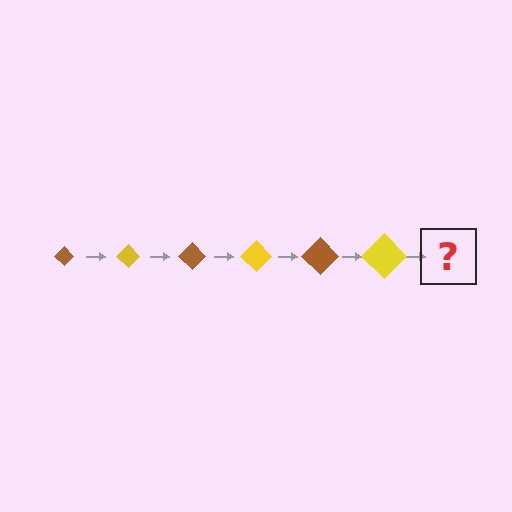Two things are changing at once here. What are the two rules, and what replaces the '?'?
The two rules are that the diamond grows larger each step and the color cycles through brown and yellow. The '?' should be a brown diamond, larger than the previous one.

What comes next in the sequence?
The next element should be a brown diamond, larger than the previous one.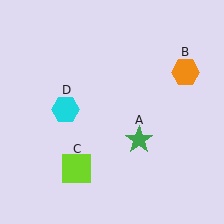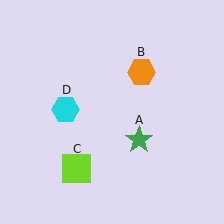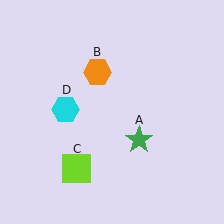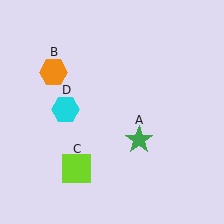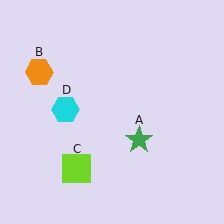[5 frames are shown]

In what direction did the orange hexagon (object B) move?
The orange hexagon (object B) moved left.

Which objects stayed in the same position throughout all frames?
Green star (object A) and lime square (object C) and cyan hexagon (object D) remained stationary.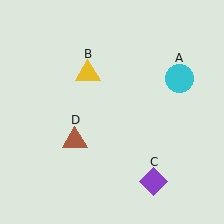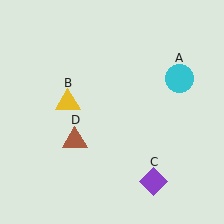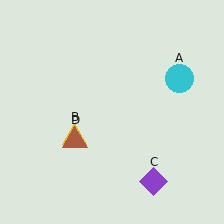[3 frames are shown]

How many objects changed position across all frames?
1 object changed position: yellow triangle (object B).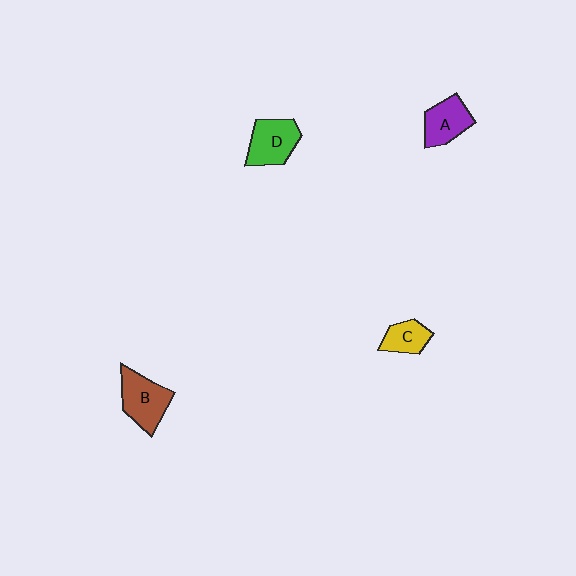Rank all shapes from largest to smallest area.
From largest to smallest: B (brown), D (green), A (purple), C (yellow).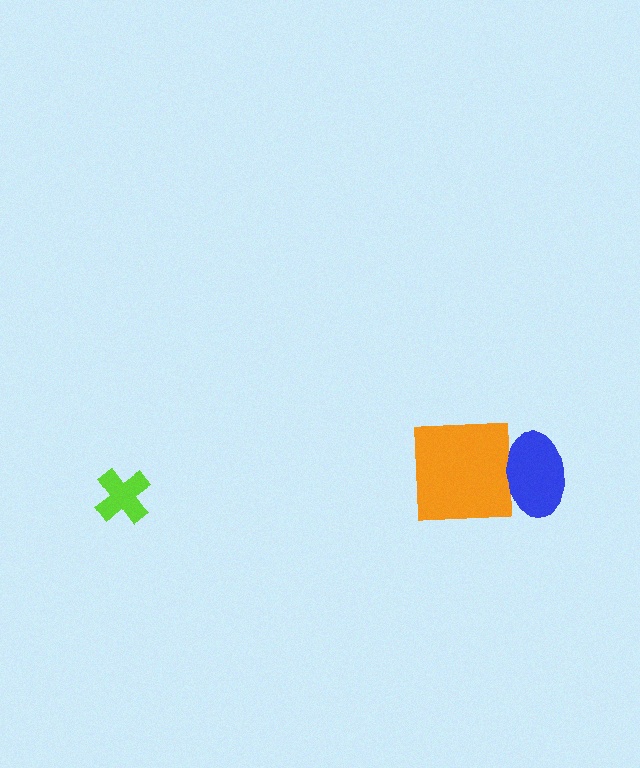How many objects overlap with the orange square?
1 object overlaps with the orange square.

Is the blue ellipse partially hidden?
No, no other shape covers it.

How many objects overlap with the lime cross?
0 objects overlap with the lime cross.